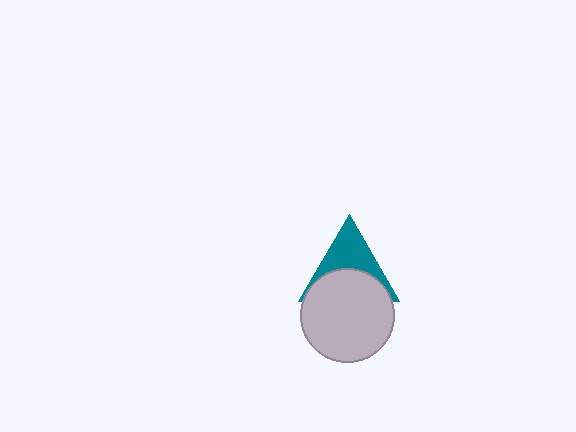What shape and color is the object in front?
The object in front is a light gray circle.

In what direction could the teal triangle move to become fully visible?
The teal triangle could move up. That would shift it out from behind the light gray circle entirely.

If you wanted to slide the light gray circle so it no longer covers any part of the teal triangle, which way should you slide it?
Slide it down — that is the most direct way to separate the two shapes.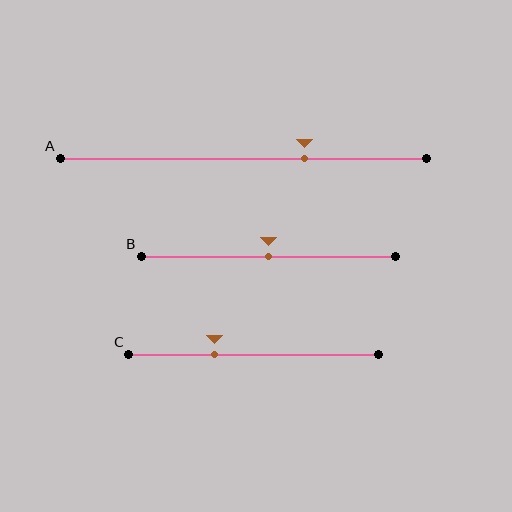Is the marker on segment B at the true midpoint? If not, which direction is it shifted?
Yes, the marker on segment B is at the true midpoint.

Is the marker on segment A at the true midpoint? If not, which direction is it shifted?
No, the marker on segment A is shifted to the right by about 17% of the segment length.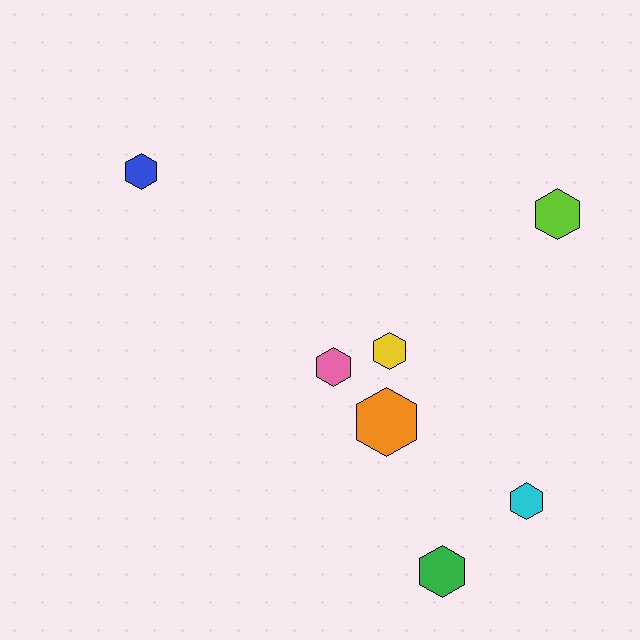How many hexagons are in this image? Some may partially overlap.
There are 7 hexagons.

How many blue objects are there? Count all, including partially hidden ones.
There is 1 blue object.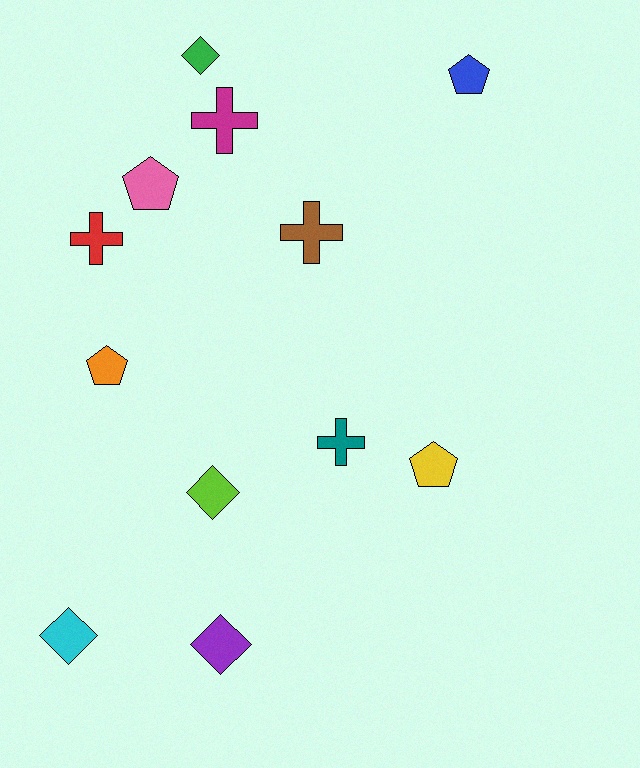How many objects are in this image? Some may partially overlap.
There are 12 objects.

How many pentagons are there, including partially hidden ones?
There are 4 pentagons.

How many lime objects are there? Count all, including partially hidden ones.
There is 1 lime object.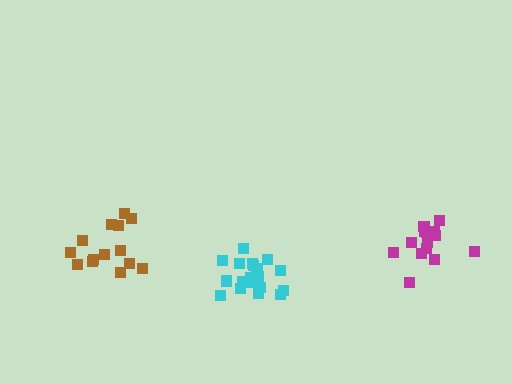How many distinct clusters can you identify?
There are 3 distinct clusters.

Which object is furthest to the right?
The magenta cluster is rightmost.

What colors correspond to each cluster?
The clusters are colored: brown, cyan, magenta.